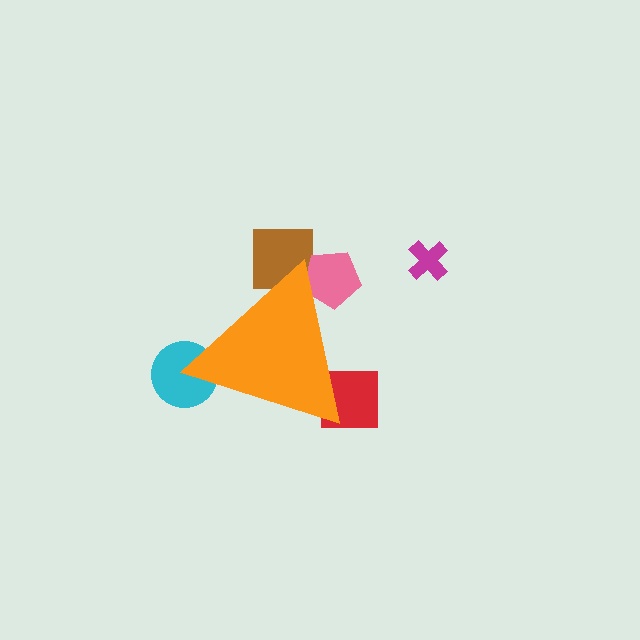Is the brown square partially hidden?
Yes, the brown square is partially hidden behind the orange triangle.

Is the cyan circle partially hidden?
Yes, the cyan circle is partially hidden behind the orange triangle.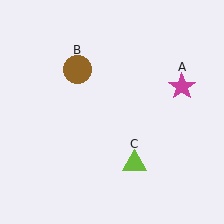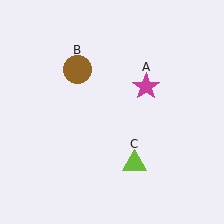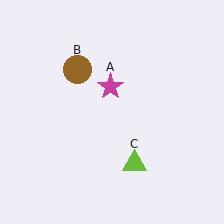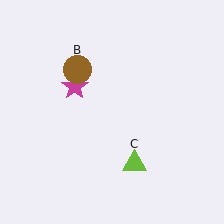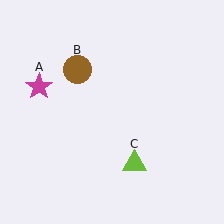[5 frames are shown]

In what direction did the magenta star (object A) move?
The magenta star (object A) moved left.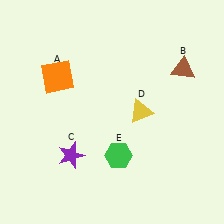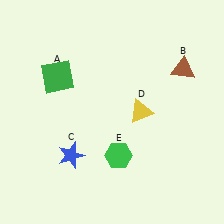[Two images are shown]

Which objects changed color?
A changed from orange to green. C changed from purple to blue.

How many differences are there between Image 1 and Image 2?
There are 2 differences between the two images.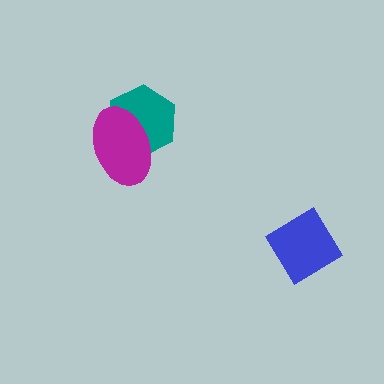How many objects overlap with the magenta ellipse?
1 object overlaps with the magenta ellipse.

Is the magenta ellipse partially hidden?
No, no other shape covers it.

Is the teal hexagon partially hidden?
Yes, it is partially covered by another shape.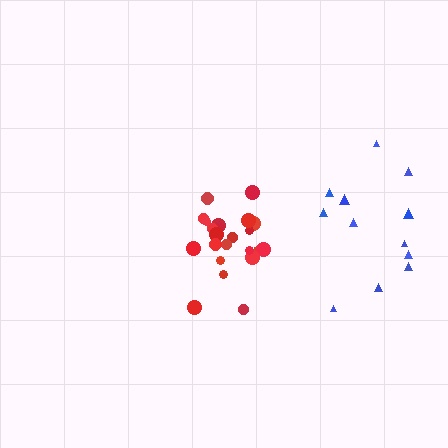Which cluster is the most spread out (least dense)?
Blue.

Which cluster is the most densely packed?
Red.